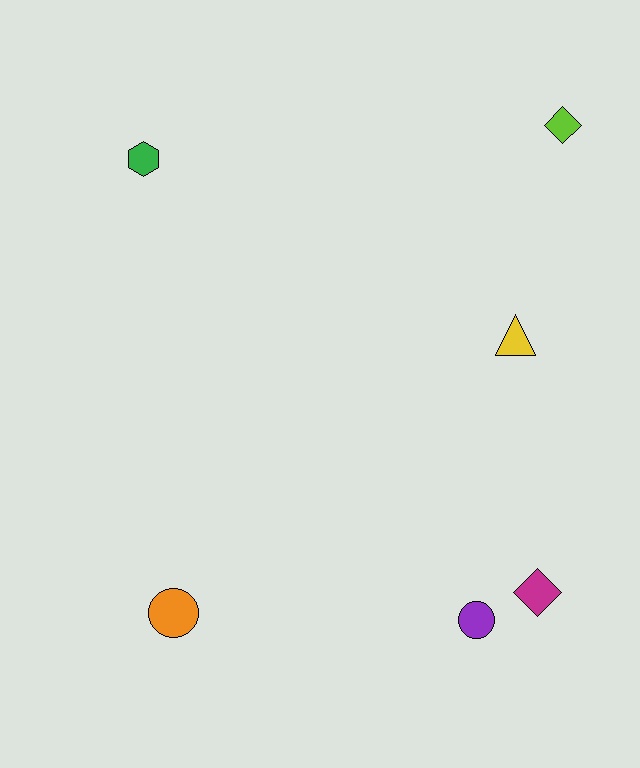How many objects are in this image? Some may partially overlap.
There are 6 objects.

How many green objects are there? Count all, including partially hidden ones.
There is 1 green object.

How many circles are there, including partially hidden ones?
There are 2 circles.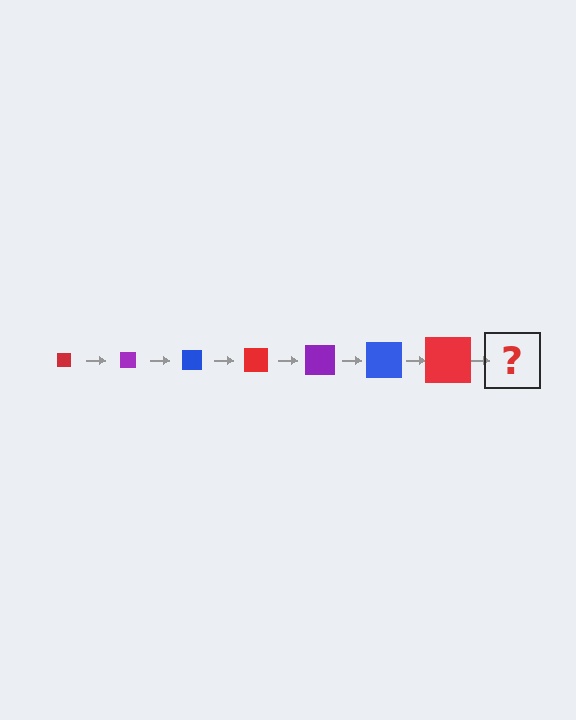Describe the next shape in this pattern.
It should be a purple square, larger than the previous one.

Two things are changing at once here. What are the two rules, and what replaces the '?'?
The two rules are that the square grows larger each step and the color cycles through red, purple, and blue. The '?' should be a purple square, larger than the previous one.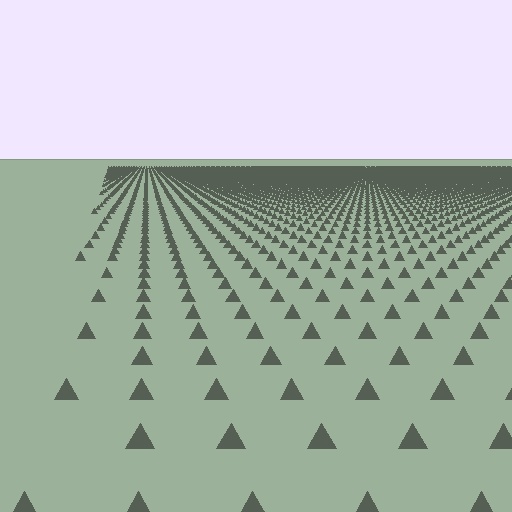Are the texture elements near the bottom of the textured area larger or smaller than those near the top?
Larger. Near the bottom, elements are closer to the viewer and appear at a bigger on-screen size.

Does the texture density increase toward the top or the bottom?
Density increases toward the top.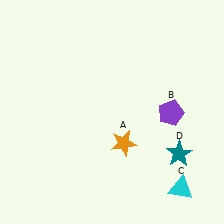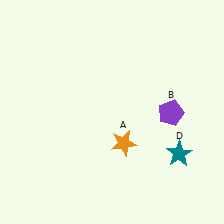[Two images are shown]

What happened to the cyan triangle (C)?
The cyan triangle (C) was removed in Image 2. It was in the bottom-right area of Image 1.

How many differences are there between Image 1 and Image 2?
There is 1 difference between the two images.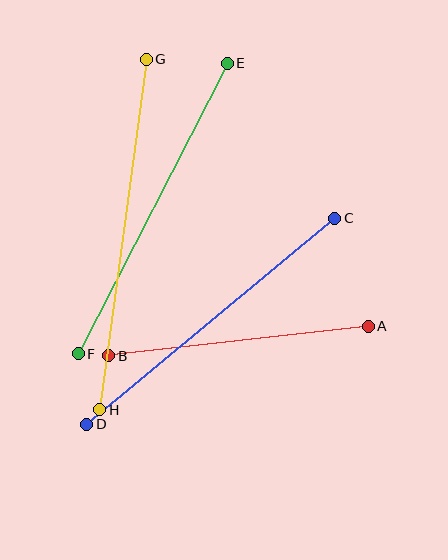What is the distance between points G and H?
The distance is approximately 354 pixels.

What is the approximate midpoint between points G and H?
The midpoint is at approximately (123, 235) pixels.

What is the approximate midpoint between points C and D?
The midpoint is at approximately (211, 321) pixels.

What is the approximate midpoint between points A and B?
The midpoint is at approximately (239, 341) pixels.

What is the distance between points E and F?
The distance is approximately 326 pixels.